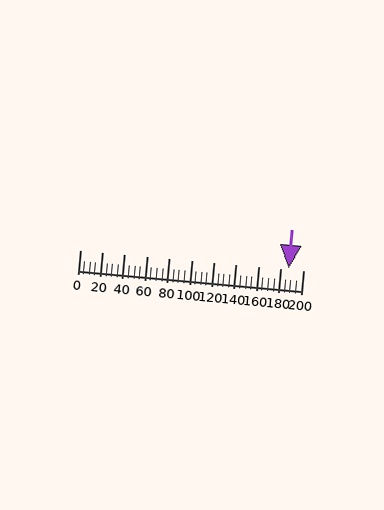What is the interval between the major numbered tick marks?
The major tick marks are spaced 20 units apart.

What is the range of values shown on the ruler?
The ruler shows values from 0 to 200.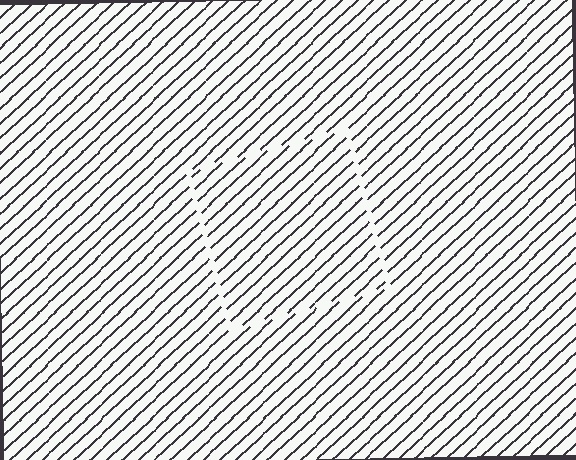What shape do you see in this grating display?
An illusory square. The interior of the shape contains the same grating, shifted by half a period — the contour is defined by the phase discontinuity where line-ends from the inner and outer gratings abut.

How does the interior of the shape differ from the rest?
The interior of the shape contains the same grating, shifted by half a period — the contour is defined by the phase discontinuity where line-ends from the inner and outer gratings abut.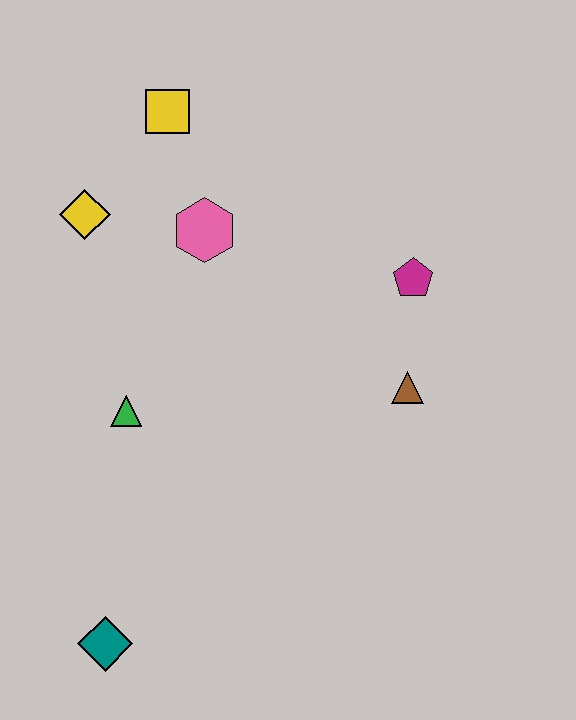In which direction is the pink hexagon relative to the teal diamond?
The pink hexagon is above the teal diamond.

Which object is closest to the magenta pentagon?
The brown triangle is closest to the magenta pentagon.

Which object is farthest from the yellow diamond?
The teal diamond is farthest from the yellow diamond.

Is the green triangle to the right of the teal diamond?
Yes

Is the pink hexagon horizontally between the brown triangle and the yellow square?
Yes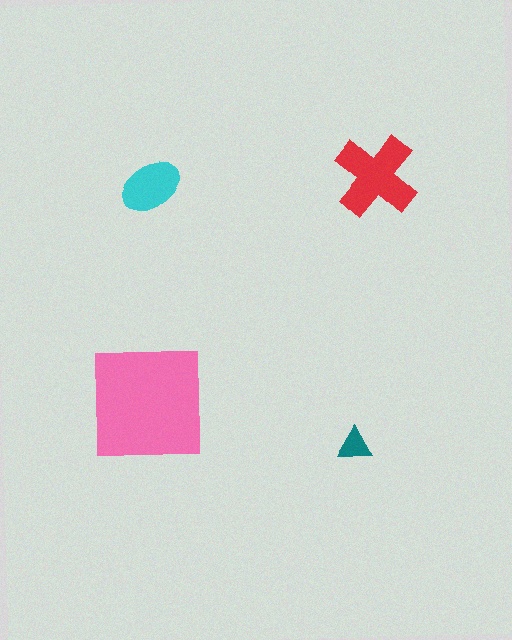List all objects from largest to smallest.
The pink square, the red cross, the cyan ellipse, the teal triangle.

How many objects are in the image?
There are 4 objects in the image.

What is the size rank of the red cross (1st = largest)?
2nd.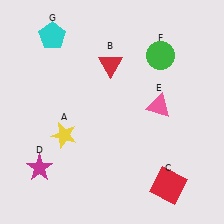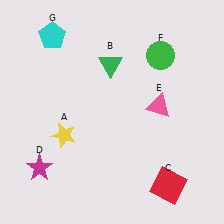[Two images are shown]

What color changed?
The triangle (B) changed from red in Image 1 to green in Image 2.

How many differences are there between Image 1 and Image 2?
There is 1 difference between the two images.